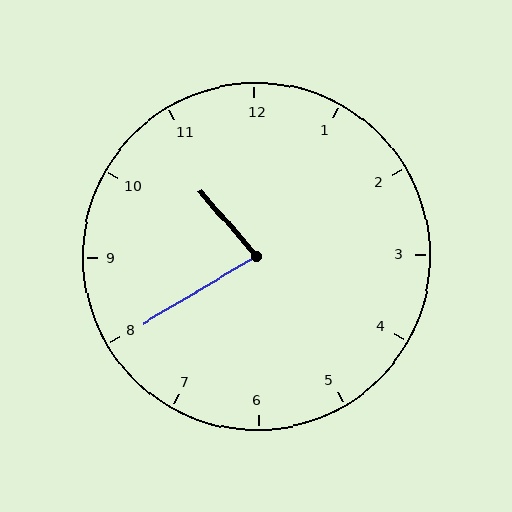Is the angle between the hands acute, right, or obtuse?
It is acute.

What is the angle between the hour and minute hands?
Approximately 80 degrees.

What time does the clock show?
10:40.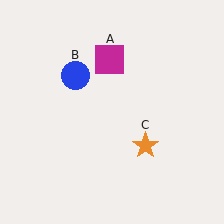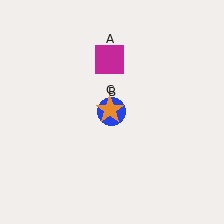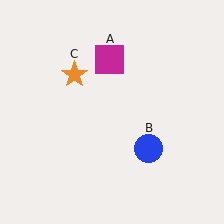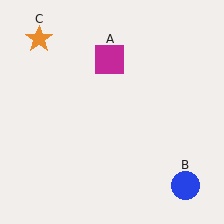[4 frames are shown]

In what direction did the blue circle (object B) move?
The blue circle (object B) moved down and to the right.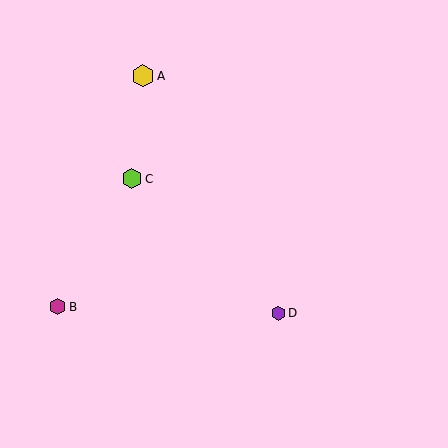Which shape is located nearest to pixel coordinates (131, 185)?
The lime hexagon (labeled C) at (132, 179) is nearest to that location.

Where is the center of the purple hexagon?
The center of the purple hexagon is at (278, 313).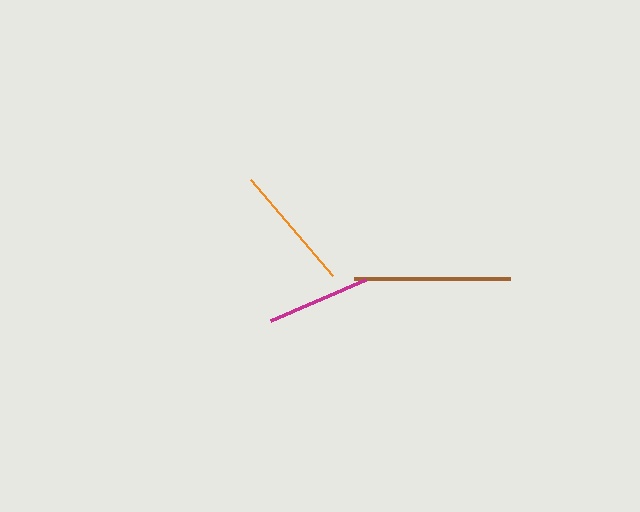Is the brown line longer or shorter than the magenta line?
The brown line is longer than the magenta line.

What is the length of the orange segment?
The orange segment is approximately 126 pixels long.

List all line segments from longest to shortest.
From longest to shortest: brown, orange, magenta.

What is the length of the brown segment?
The brown segment is approximately 156 pixels long.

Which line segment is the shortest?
The magenta line is the shortest at approximately 104 pixels.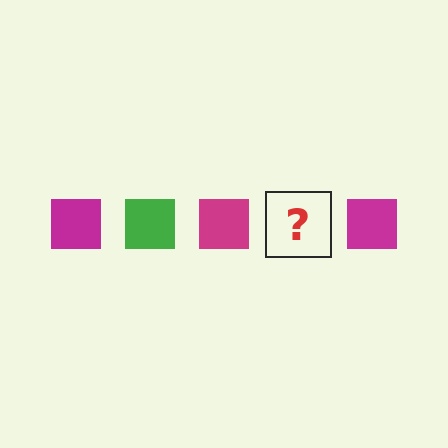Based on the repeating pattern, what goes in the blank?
The blank should be a green square.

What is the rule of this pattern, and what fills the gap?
The rule is that the pattern cycles through magenta, green squares. The gap should be filled with a green square.